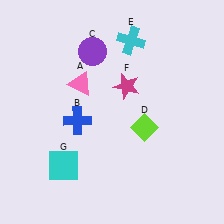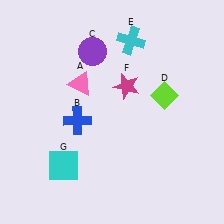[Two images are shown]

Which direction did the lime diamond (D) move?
The lime diamond (D) moved up.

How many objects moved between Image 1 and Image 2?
1 object moved between the two images.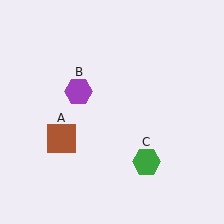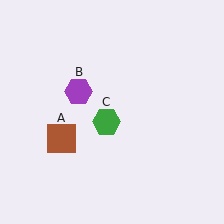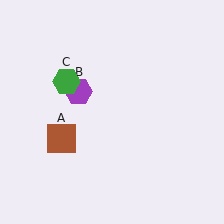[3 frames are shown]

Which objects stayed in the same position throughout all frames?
Brown square (object A) and purple hexagon (object B) remained stationary.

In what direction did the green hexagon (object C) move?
The green hexagon (object C) moved up and to the left.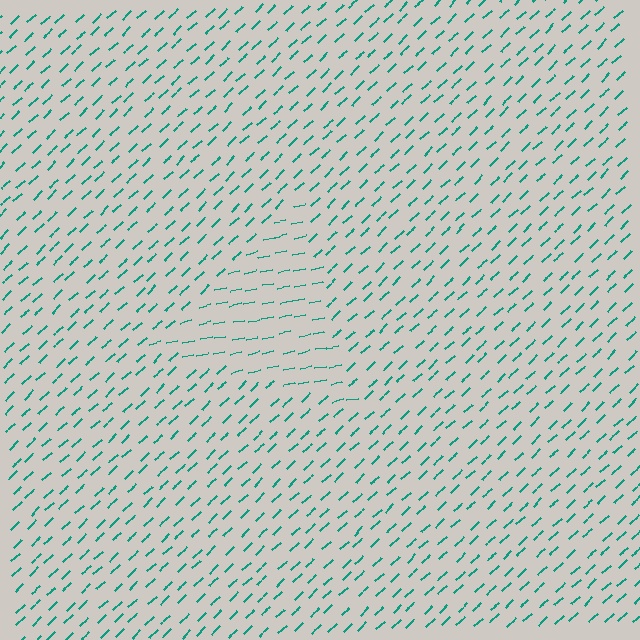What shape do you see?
I see a triangle.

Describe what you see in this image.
The image is filled with small teal line segments. A triangle region in the image has lines oriented differently from the surrounding lines, creating a visible texture boundary.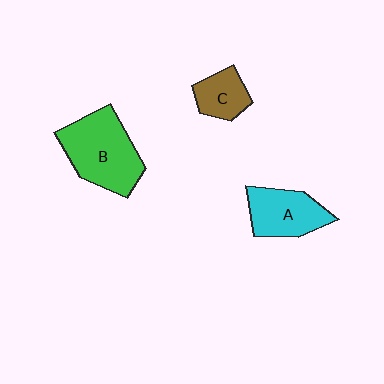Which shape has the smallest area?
Shape C (brown).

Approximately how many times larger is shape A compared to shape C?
Approximately 1.6 times.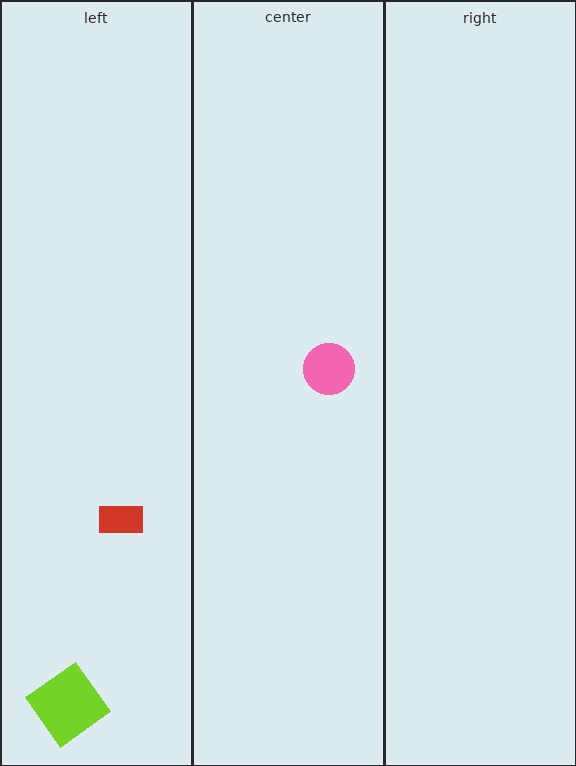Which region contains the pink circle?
The center region.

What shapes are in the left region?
The red rectangle, the lime diamond.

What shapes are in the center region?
The pink circle.